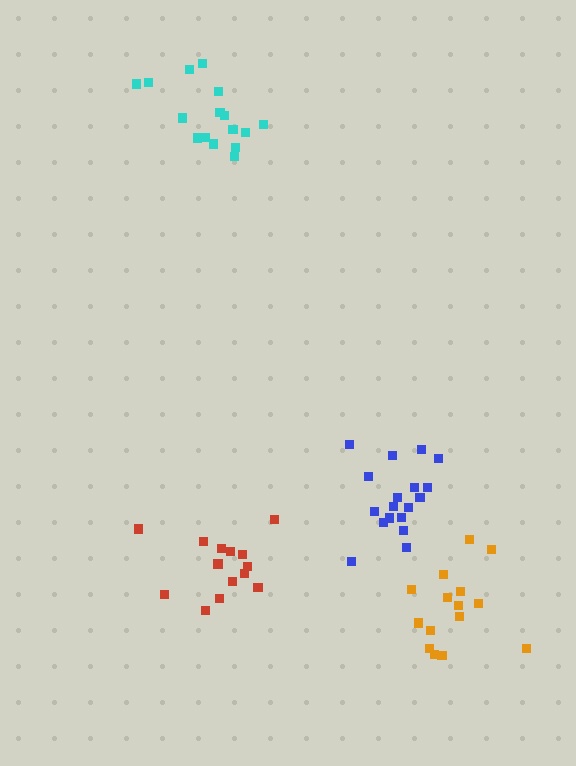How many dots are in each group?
Group 1: 16 dots, Group 2: 14 dots, Group 3: 18 dots, Group 4: 15 dots (63 total).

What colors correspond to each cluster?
The clusters are colored: cyan, red, blue, orange.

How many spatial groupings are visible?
There are 4 spatial groupings.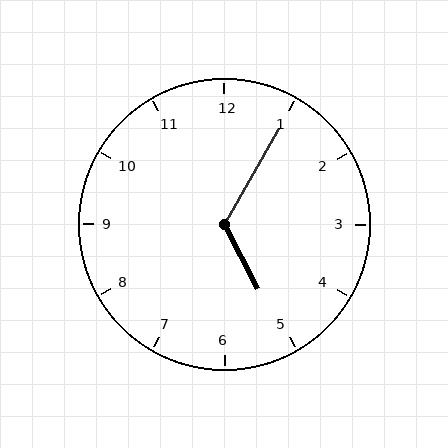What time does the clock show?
5:05.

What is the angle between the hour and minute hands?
Approximately 122 degrees.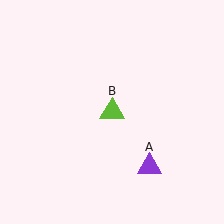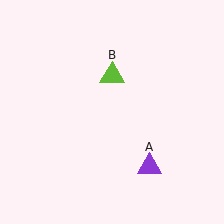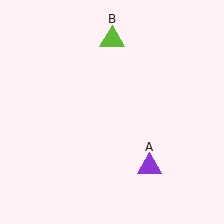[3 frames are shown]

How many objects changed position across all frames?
1 object changed position: lime triangle (object B).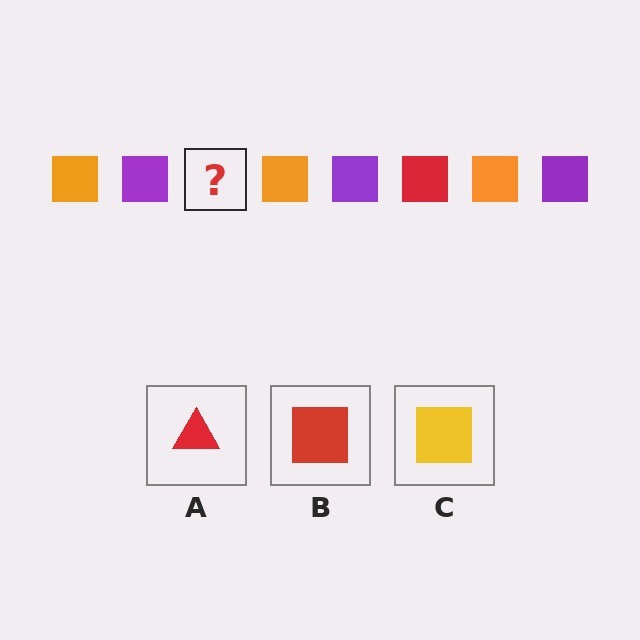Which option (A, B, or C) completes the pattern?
B.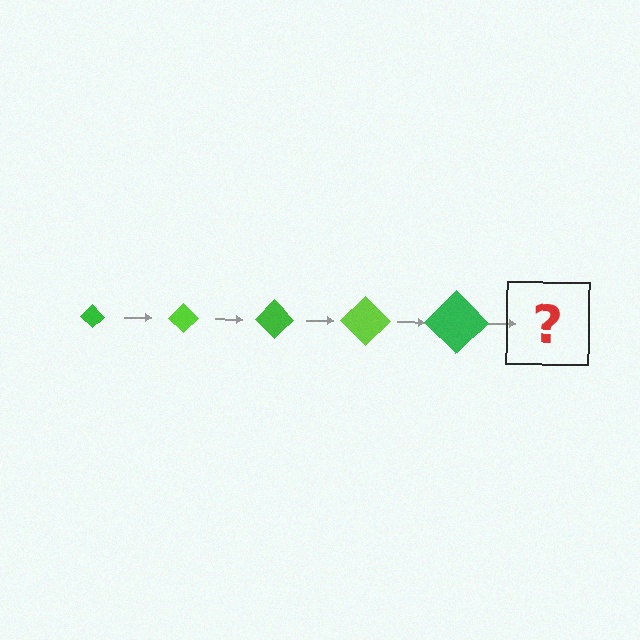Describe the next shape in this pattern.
It should be a lime diamond, larger than the previous one.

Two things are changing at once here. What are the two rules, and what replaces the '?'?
The two rules are that the diamond grows larger each step and the color cycles through green and lime. The '?' should be a lime diamond, larger than the previous one.